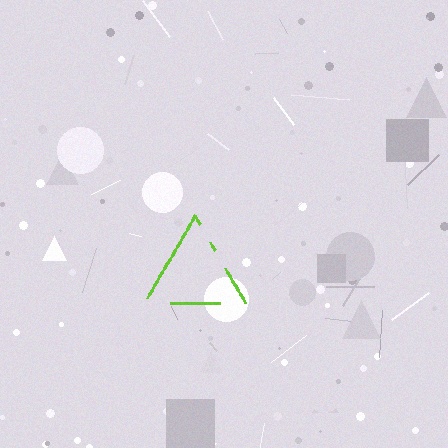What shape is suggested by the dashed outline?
The dashed outline suggests a triangle.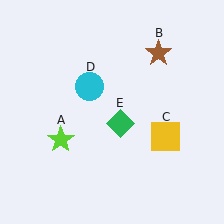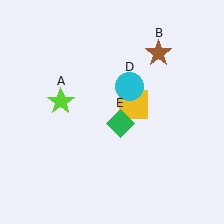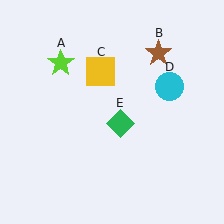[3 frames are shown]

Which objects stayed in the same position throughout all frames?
Brown star (object B) and green diamond (object E) remained stationary.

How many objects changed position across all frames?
3 objects changed position: lime star (object A), yellow square (object C), cyan circle (object D).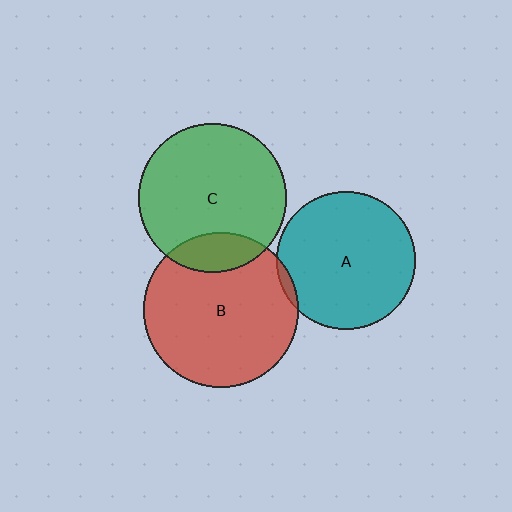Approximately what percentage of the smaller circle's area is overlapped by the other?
Approximately 15%.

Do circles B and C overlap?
Yes.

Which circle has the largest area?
Circle B (red).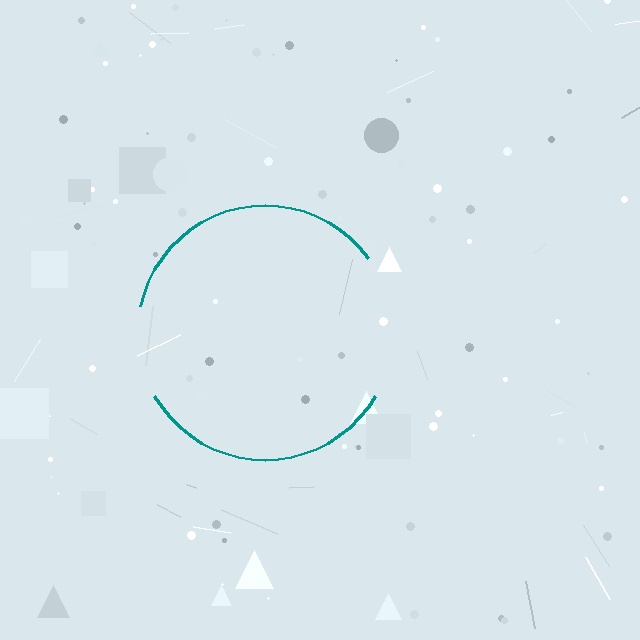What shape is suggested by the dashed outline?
The dashed outline suggests a circle.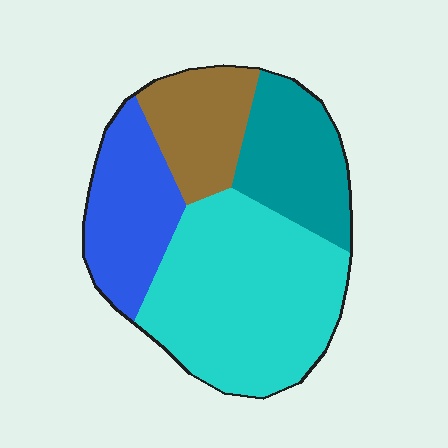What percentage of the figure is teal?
Teal covers around 20% of the figure.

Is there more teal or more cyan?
Cyan.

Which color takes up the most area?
Cyan, at roughly 45%.